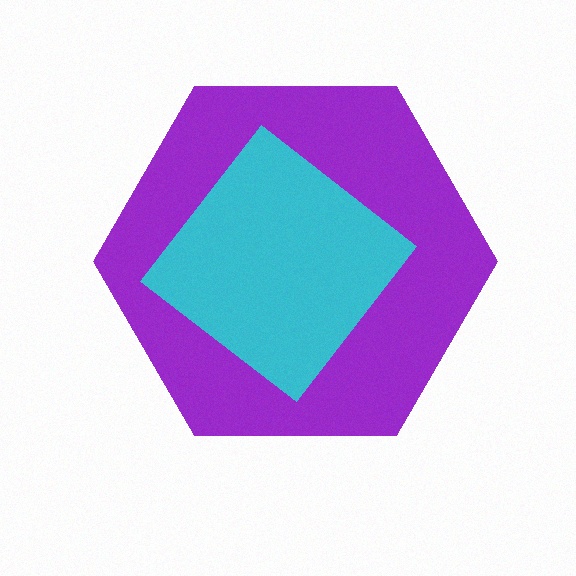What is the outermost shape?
The purple hexagon.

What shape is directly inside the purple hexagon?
The cyan diamond.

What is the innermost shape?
The cyan diamond.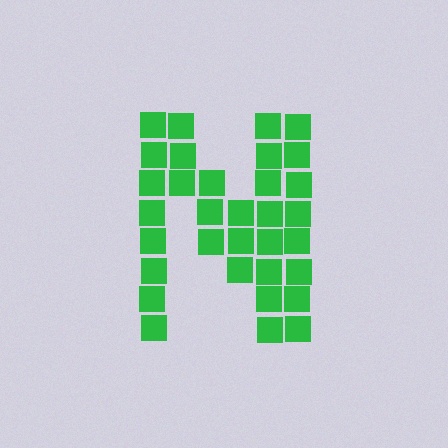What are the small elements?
The small elements are squares.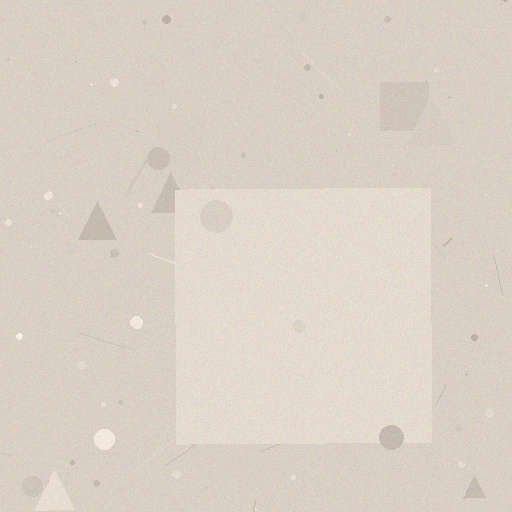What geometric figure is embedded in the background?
A square is embedded in the background.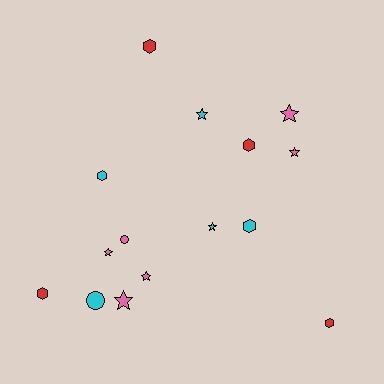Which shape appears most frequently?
Star, with 7 objects.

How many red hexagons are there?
There are 4 red hexagons.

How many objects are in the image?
There are 15 objects.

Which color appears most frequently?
Pink, with 6 objects.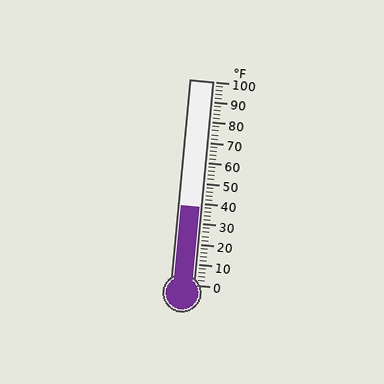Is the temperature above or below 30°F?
The temperature is above 30°F.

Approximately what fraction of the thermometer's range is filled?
The thermometer is filled to approximately 40% of its range.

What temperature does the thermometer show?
The thermometer shows approximately 38°F.